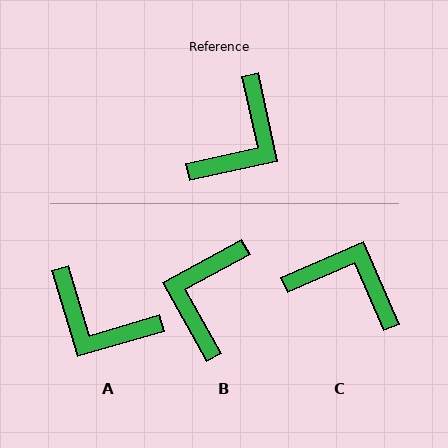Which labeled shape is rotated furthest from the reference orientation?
B, about 164 degrees away.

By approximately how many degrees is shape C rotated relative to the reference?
Approximately 101 degrees counter-clockwise.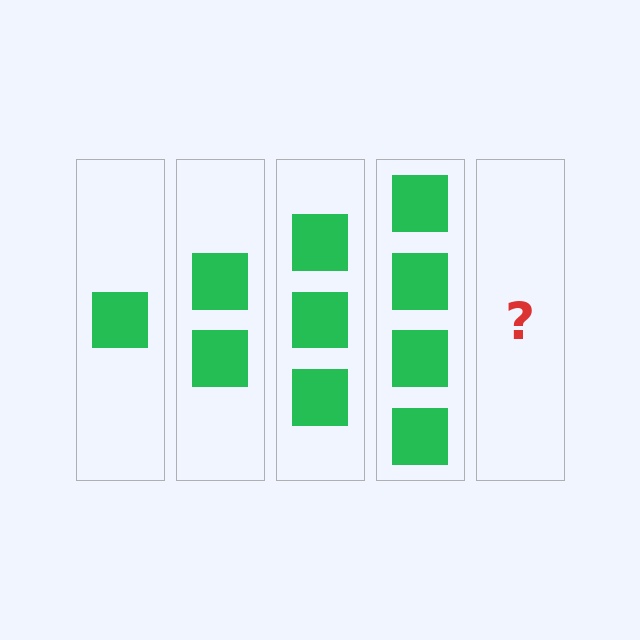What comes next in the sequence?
The next element should be 5 squares.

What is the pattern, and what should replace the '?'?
The pattern is that each step adds one more square. The '?' should be 5 squares.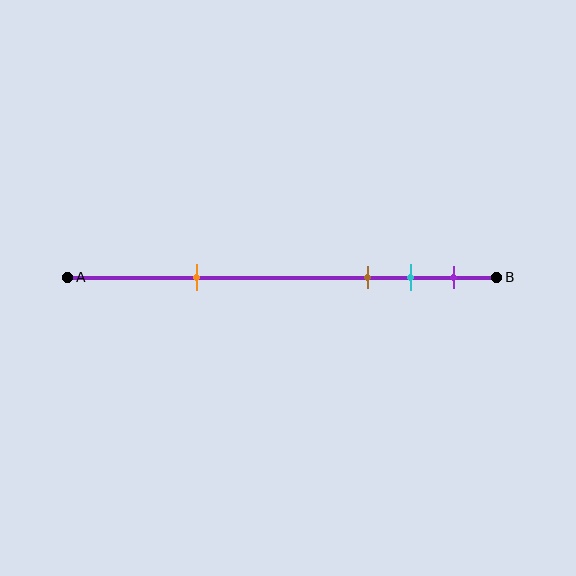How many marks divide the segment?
There are 4 marks dividing the segment.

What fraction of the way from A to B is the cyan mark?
The cyan mark is approximately 80% (0.8) of the way from A to B.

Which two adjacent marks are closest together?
The cyan and purple marks are the closest adjacent pair.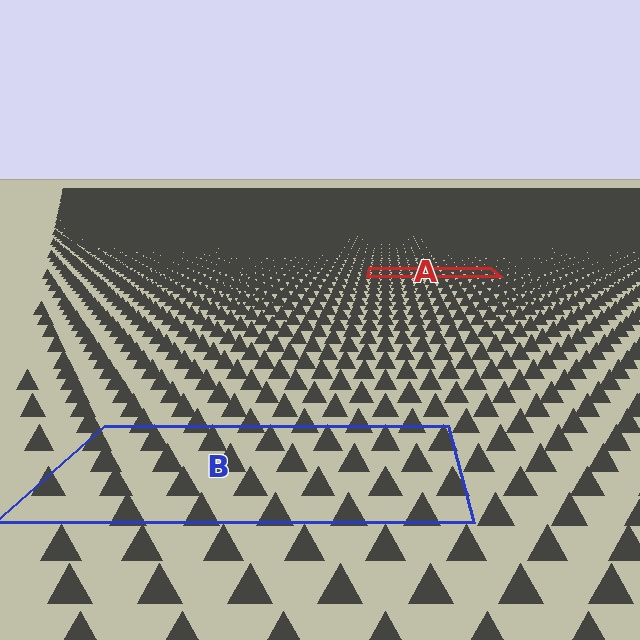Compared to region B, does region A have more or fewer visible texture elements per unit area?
Region A has more texture elements per unit area — they are packed more densely because it is farther away.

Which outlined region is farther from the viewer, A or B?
Region A is farther from the viewer — the texture elements inside it appear smaller and more densely packed.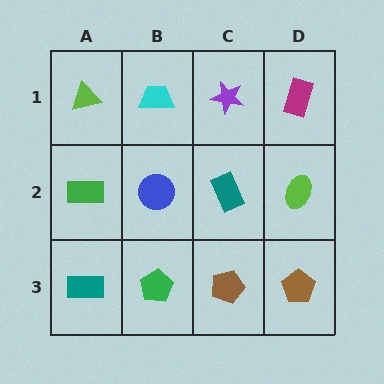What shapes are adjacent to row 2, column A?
A lime triangle (row 1, column A), a teal rectangle (row 3, column A), a blue circle (row 2, column B).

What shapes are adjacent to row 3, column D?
A lime ellipse (row 2, column D), a brown pentagon (row 3, column C).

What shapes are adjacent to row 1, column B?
A blue circle (row 2, column B), a lime triangle (row 1, column A), a purple star (row 1, column C).